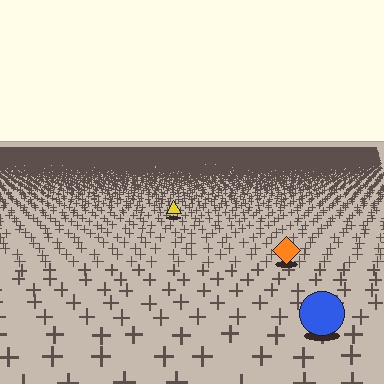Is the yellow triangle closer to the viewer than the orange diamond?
No. The orange diamond is closer — you can tell from the texture gradient: the ground texture is coarser near it.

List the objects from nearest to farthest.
From nearest to farthest: the blue circle, the orange diamond, the yellow triangle.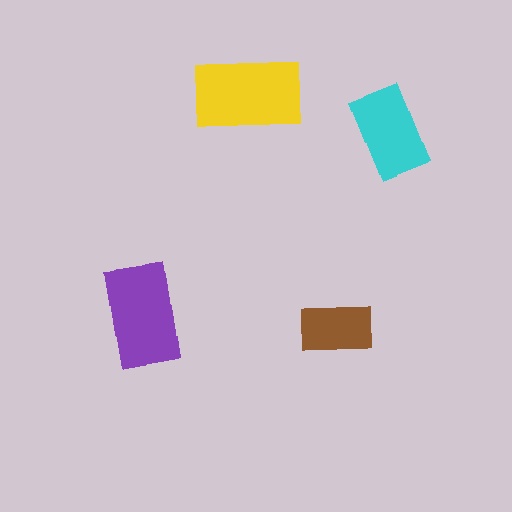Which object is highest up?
The yellow rectangle is topmost.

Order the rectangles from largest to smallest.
the yellow one, the purple one, the cyan one, the brown one.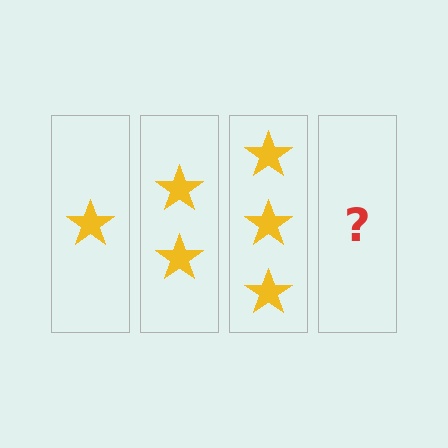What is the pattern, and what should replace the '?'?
The pattern is that each step adds one more star. The '?' should be 4 stars.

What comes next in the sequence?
The next element should be 4 stars.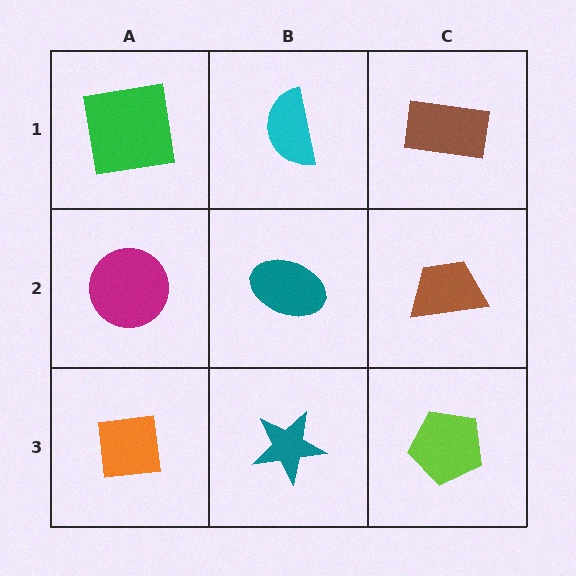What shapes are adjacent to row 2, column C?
A brown rectangle (row 1, column C), a lime pentagon (row 3, column C), a teal ellipse (row 2, column B).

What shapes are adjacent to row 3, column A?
A magenta circle (row 2, column A), a teal star (row 3, column B).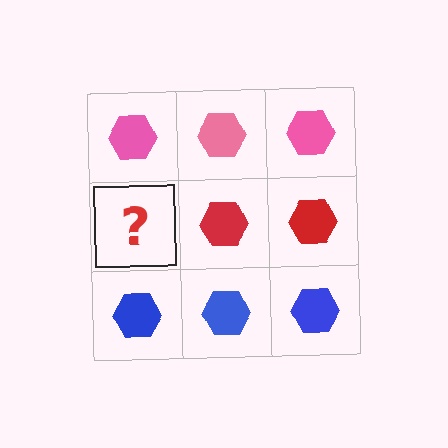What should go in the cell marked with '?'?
The missing cell should contain a red hexagon.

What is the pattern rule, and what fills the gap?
The rule is that each row has a consistent color. The gap should be filled with a red hexagon.